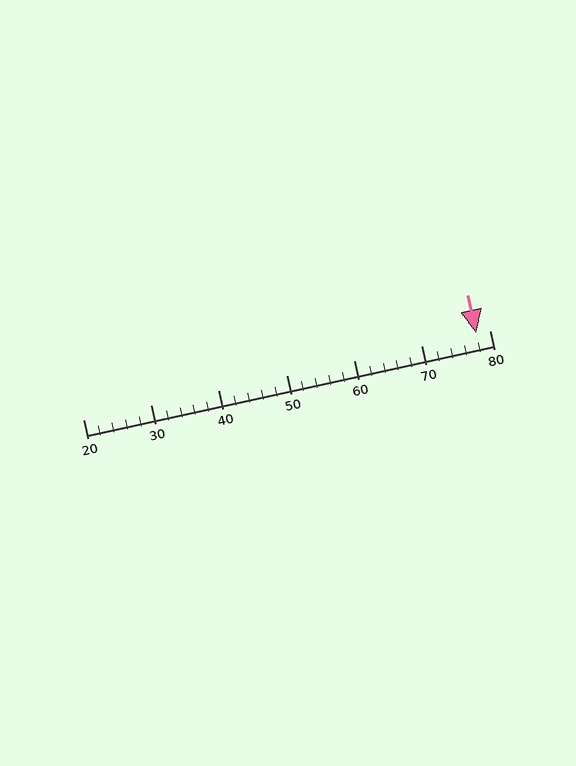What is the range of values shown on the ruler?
The ruler shows values from 20 to 80.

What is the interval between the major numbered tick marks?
The major tick marks are spaced 10 units apart.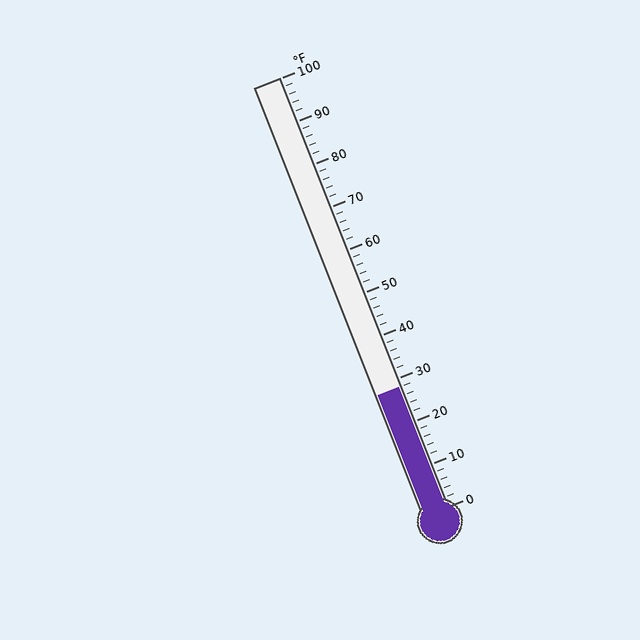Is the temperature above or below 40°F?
The temperature is below 40°F.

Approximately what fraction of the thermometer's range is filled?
The thermometer is filled to approximately 30% of its range.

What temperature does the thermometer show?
The thermometer shows approximately 28°F.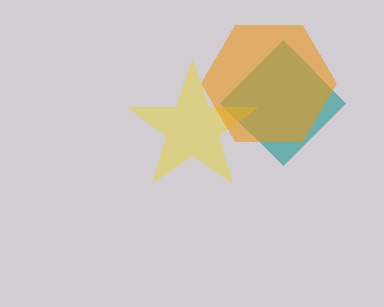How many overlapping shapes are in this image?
There are 3 overlapping shapes in the image.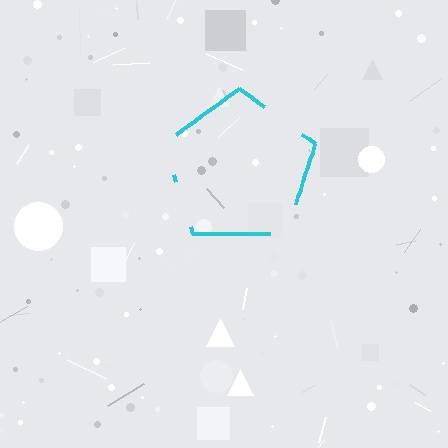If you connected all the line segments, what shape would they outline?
They would outline a pentagon.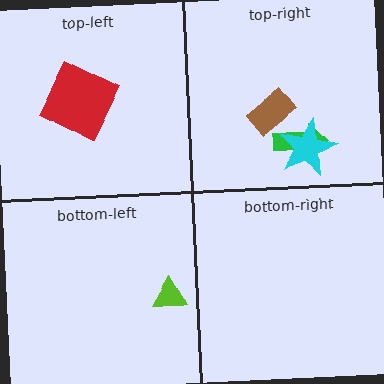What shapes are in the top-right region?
The brown rectangle, the green arrow, the cyan star.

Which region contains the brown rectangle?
The top-right region.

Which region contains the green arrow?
The top-right region.